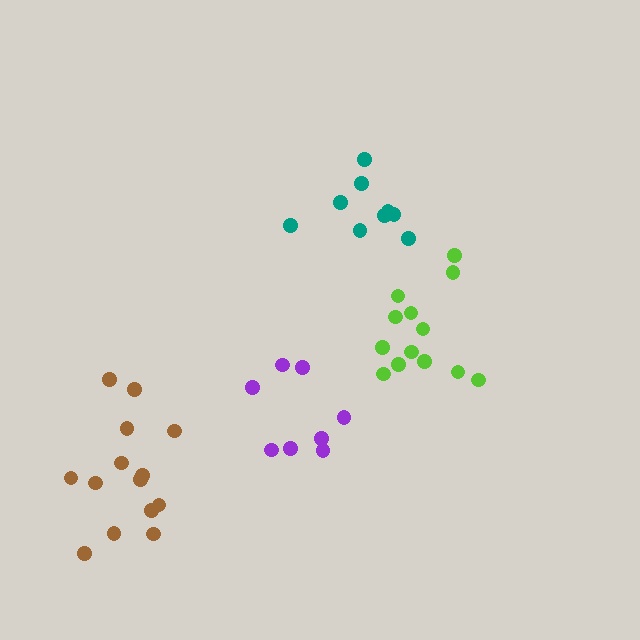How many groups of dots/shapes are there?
There are 4 groups.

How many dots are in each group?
Group 1: 9 dots, Group 2: 13 dots, Group 3: 14 dots, Group 4: 8 dots (44 total).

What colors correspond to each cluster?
The clusters are colored: teal, lime, brown, purple.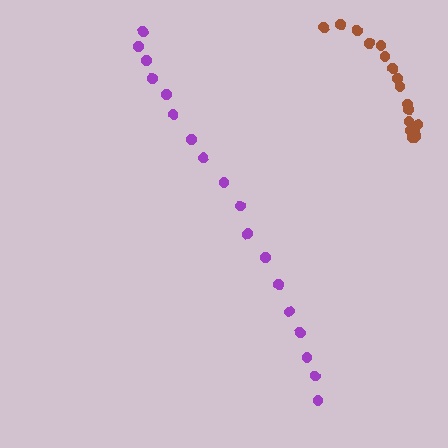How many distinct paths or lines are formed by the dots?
There are 2 distinct paths.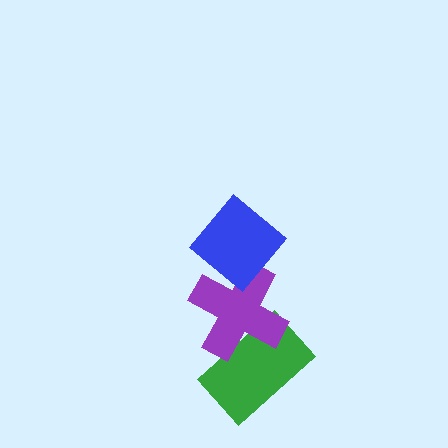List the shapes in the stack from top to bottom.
From top to bottom: the blue diamond, the purple cross, the green rectangle.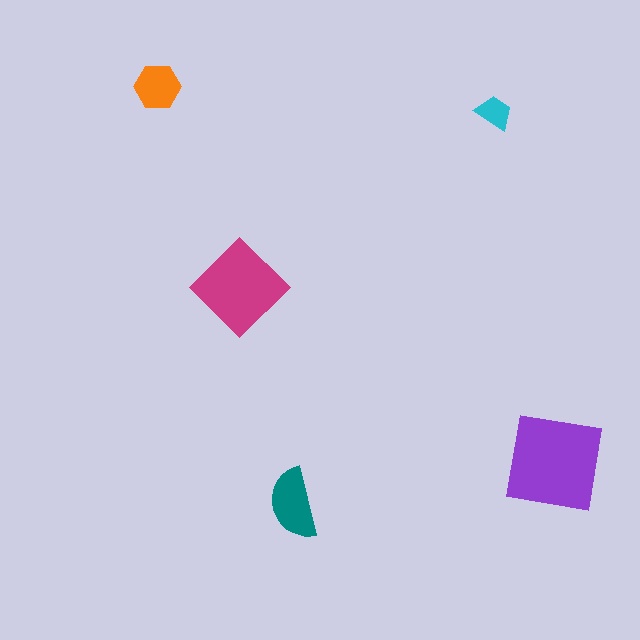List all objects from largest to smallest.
The purple square, the magenta diamond, the teal semicircle, the orange hexagon, the cyan trapezoid.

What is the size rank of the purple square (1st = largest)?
1st.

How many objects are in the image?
There are 5 objects in the image.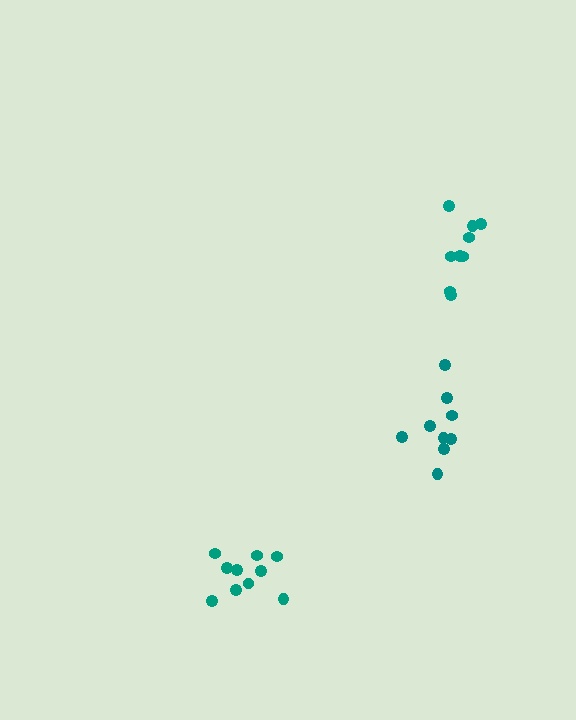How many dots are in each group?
Group 1: 9 dots, Group 2: 9 dots, Group 3: 10 dots (28 total).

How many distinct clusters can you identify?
There are 3 distinct clusters.